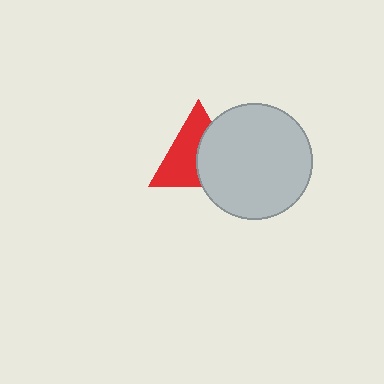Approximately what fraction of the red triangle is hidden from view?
Roughly 45% of the red triangle is hidden behind the light gray circle.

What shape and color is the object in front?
The object in front is a light gray circle.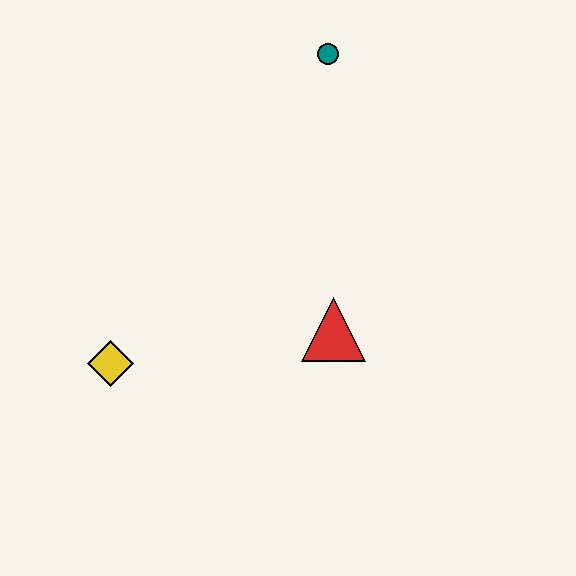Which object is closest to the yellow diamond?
The red triangle is closest to the yellow diamond.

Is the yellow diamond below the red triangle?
Yes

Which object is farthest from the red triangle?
The teal circle is farthest from the red triangle.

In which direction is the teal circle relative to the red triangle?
The teal circle is above the red triangle.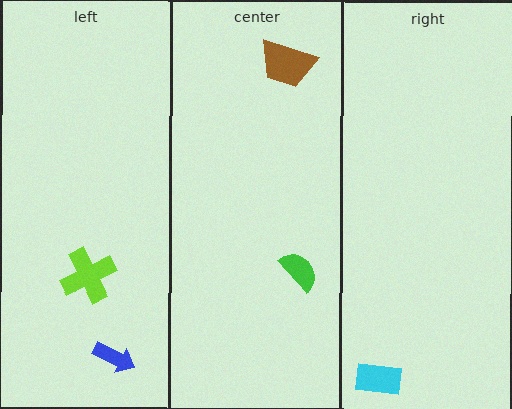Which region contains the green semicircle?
The center region.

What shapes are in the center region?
The green semicircle, the brown trapezoid.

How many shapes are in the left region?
2.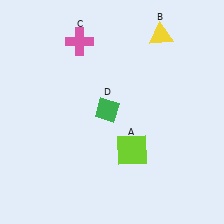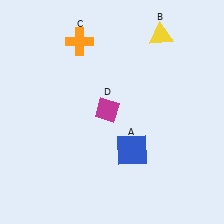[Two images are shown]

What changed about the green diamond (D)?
In Image 1, D is green. In Image 2, it changed to magenta.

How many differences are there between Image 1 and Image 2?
There are 3 differences between the two images.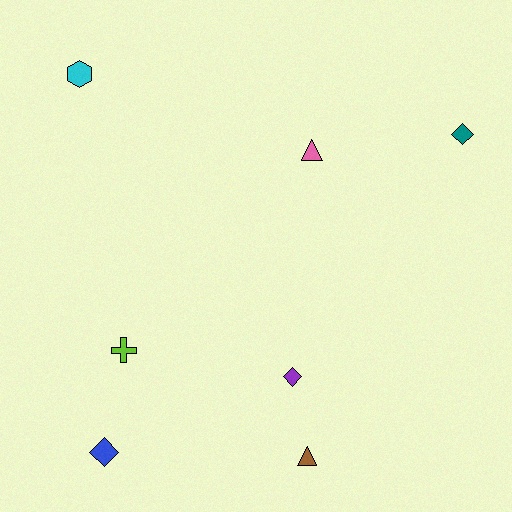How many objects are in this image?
There are 7 objects.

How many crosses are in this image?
There is 1 cross.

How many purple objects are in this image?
There is 1 purple object.